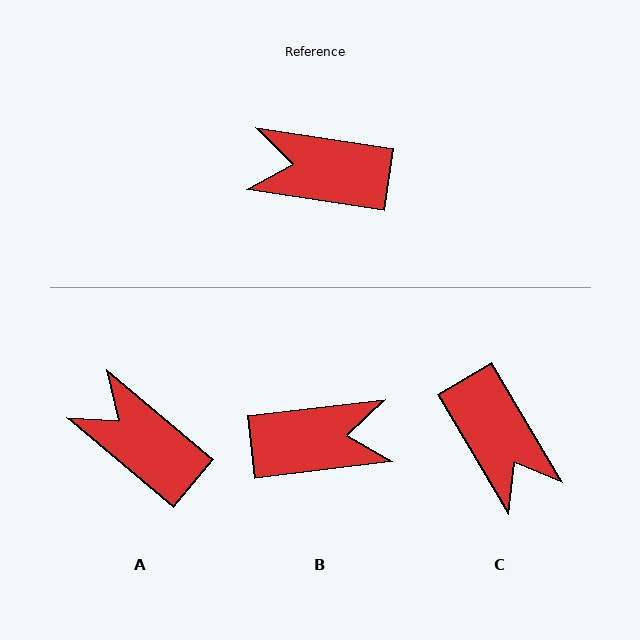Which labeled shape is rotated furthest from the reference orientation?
B, about 165 degrees away.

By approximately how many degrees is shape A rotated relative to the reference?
Approximately 31 degrees clockwise.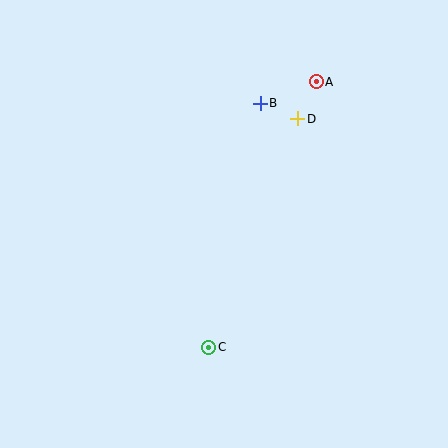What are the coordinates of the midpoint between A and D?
The midpoint between A and D is at (307, 100).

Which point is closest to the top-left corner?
Point B is closest to the top-left corner.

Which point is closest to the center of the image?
Point C at (209, 347) is closest to the center.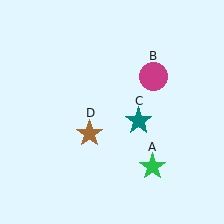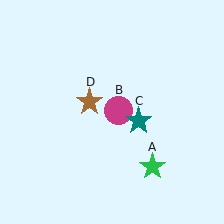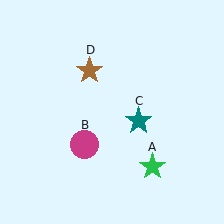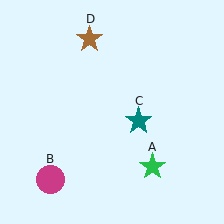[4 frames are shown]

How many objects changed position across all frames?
2 objects changed position: magenta circle (object B), brown star (object D).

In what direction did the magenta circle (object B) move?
The magenta circle (object B) moved down and to the left.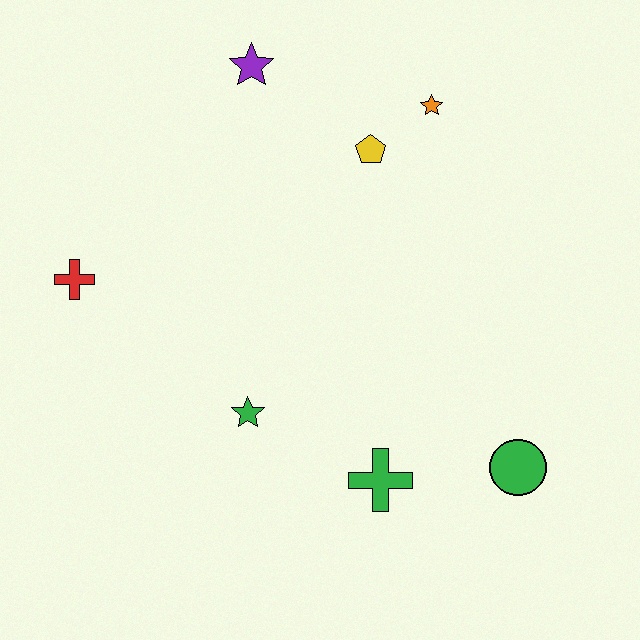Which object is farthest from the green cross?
The purple star is farthest from the green cross.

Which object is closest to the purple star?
The yellow pentagon is closest to the purple star.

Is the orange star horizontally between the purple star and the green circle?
Yes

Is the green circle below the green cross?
No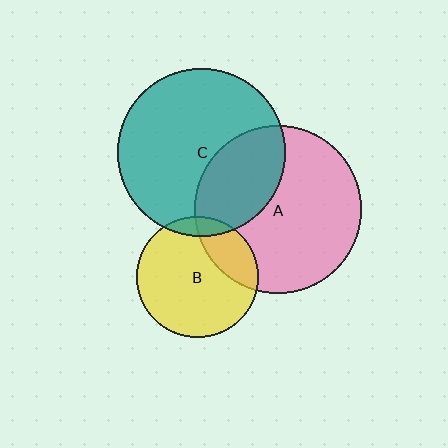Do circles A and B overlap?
Yes.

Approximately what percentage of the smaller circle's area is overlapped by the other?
Approximately 25%.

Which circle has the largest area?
Circle C (teal).